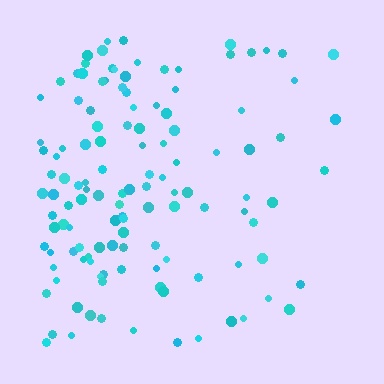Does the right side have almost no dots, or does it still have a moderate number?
Still a moderate number, just noticeably fewer than the left.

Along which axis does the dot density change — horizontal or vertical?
Horizontal.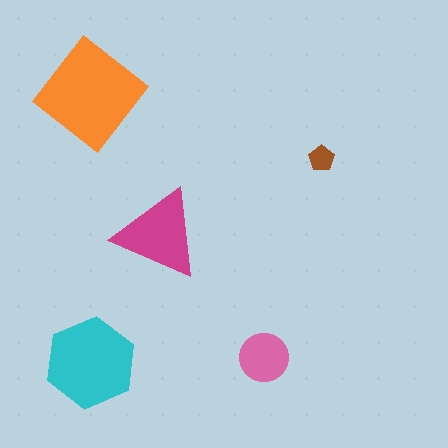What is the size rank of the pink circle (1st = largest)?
4th.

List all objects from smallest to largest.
The brown pentagon, the pink circle, the magenta triangle, the cyan hexagon, the orange diamond.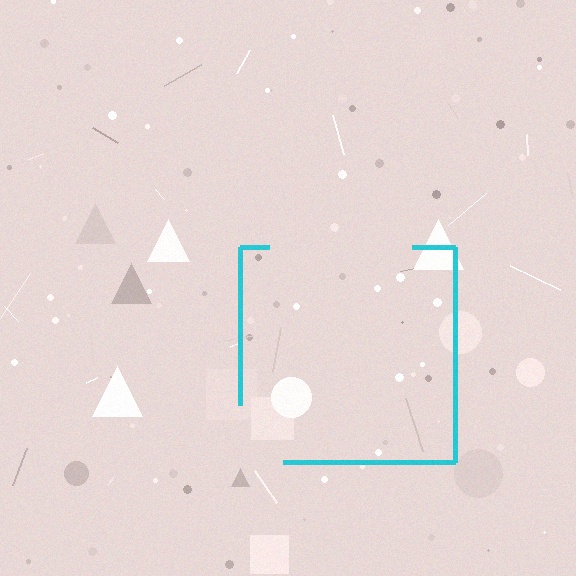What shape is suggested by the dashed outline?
The dashed outline suggests a square.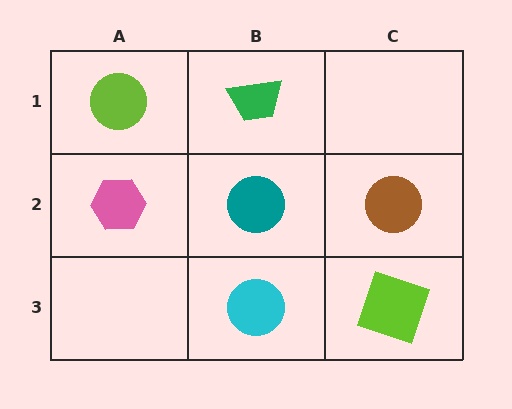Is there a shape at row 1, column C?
No, that cell is empty.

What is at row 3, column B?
A cyan circle.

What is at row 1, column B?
A green trapezoid.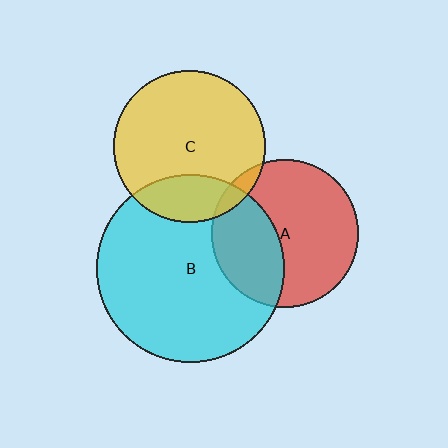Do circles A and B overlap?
Yes.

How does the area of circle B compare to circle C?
Approximately 1.5 times.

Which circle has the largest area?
Circle B (cyan).